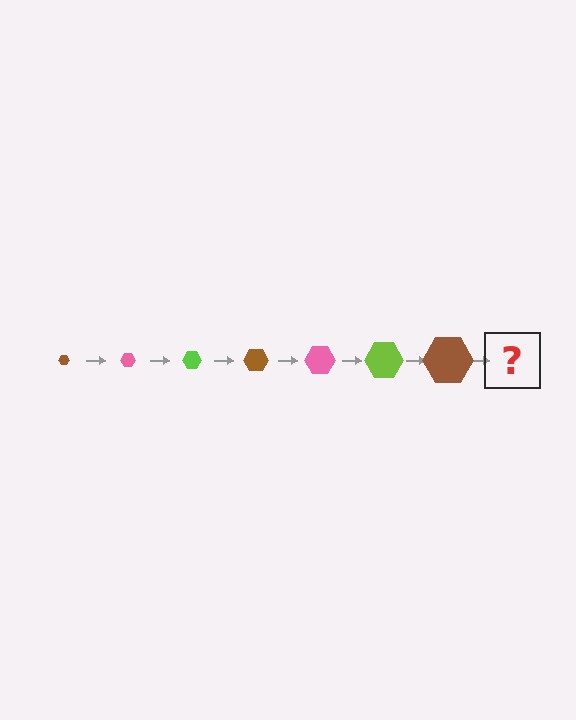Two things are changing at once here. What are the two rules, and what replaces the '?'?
The two rules are that the hexagon grows larger each step and the color cycles through brown, pink, and lime. The '?' should be a pink hexagon, larger than the previous one.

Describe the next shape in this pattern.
It should be a pink hexagon, larger than the previous one.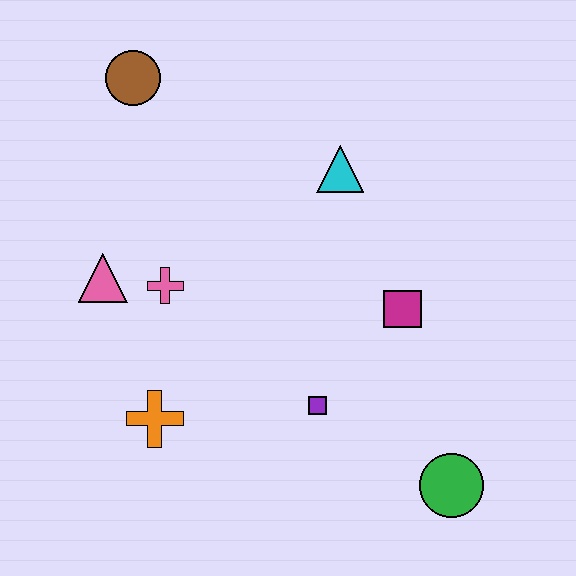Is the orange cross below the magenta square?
Yes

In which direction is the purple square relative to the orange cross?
The purple square is to the right of the orange cross.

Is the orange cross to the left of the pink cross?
Yes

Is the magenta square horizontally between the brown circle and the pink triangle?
No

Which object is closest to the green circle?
The purple square is closest to the green circle.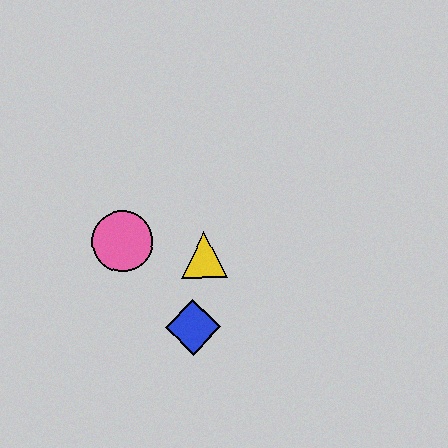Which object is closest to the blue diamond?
The yellow triangle is closest to the blue diamond.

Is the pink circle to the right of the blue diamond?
No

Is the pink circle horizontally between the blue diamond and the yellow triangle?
No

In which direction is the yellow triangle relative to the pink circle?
The yellow triangle is to the right of the pink circle.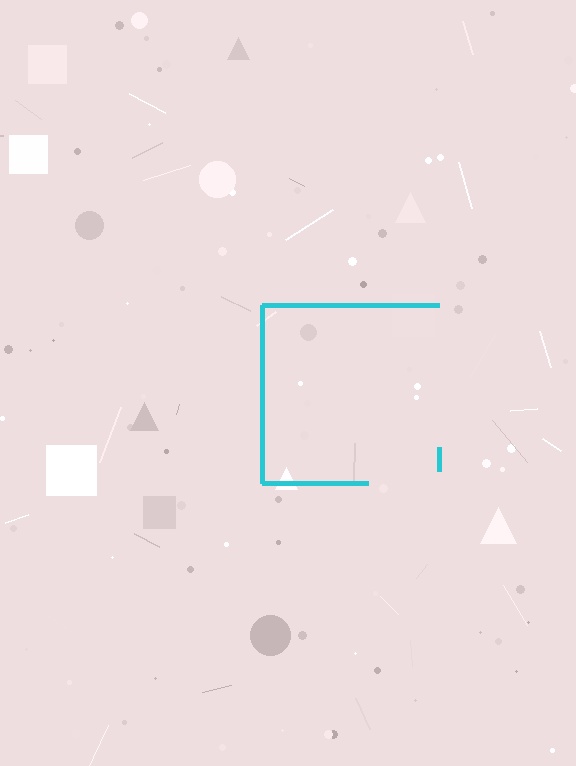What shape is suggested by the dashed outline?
The dashed outline suggests a square.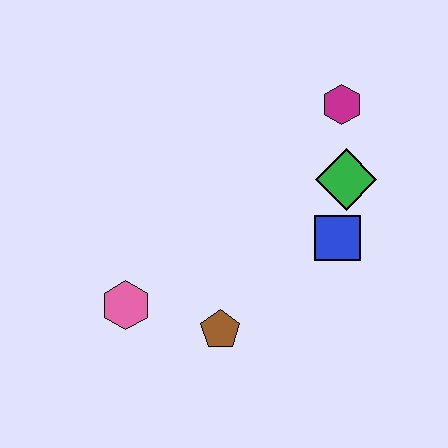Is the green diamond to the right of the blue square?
Yes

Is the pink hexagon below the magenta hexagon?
Yes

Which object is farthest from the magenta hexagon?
The pink hexagon is farthest from the magenta hexagon.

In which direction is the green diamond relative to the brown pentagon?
The green diamond is above the brown pentagon.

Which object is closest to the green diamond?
The blue square is closest to the green diamond.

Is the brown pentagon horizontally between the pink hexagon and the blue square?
Yes